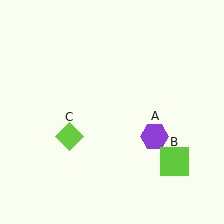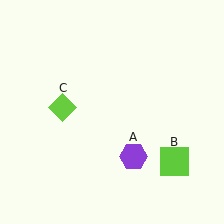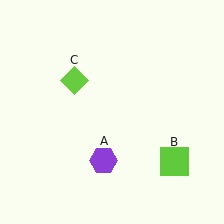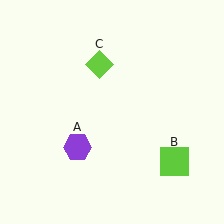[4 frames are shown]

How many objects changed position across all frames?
2 objects changed position: purple hexagon (object A), lime diamond (object C).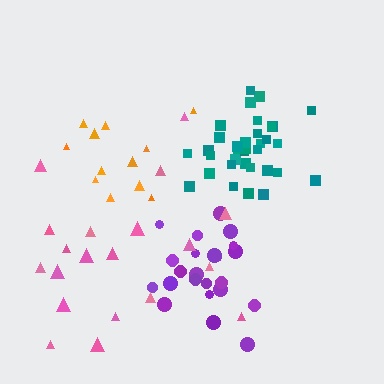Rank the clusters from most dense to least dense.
teal, purple, orange, pink.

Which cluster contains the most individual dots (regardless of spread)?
Teal (34).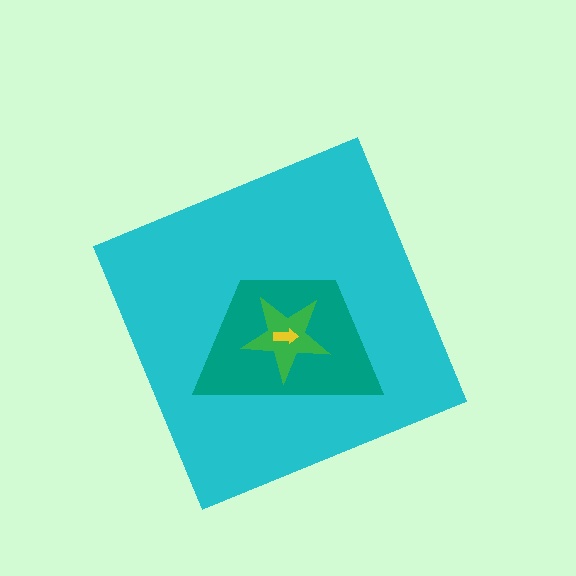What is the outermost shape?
The cyan diamond.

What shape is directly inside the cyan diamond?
The teal trapezoid.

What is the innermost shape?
The yellow arrow.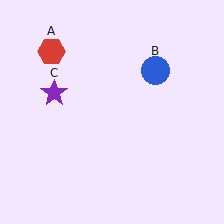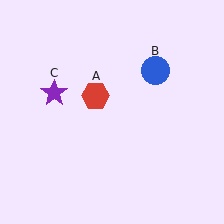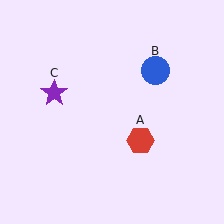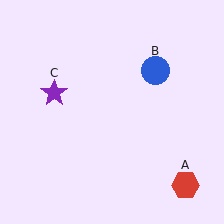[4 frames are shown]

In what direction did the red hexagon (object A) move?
The red hexagon (object A) moved down and to the right.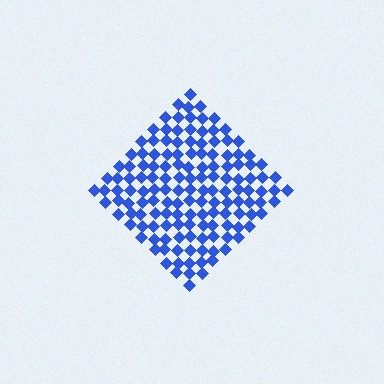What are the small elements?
The small elements are diamonds.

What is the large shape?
The large shape is a diamond.